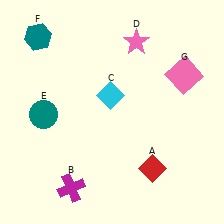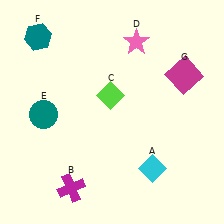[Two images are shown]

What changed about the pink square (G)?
In Image 1, G is pink. In Image 2, it changed to magenta.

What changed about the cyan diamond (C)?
In Image 1, C is cyan. In Image 2, it changed to lime.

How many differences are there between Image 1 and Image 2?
There are 3 differences between the two images.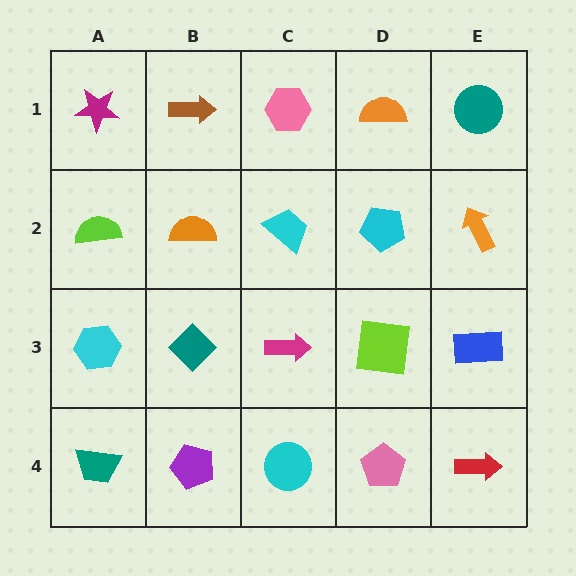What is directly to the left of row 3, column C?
A teal diamond.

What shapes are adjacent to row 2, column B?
A brown arrow (row 1, column B), a teal diamond (row 3, column B), a lime semicircle (row 2, column A), a cyan trapezoid (row 2, column C).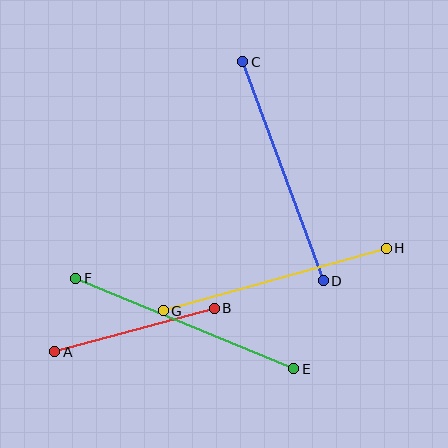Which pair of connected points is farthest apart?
Points E and F are farthest apart.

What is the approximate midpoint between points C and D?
The midpoint is at approximately (283, 171) pixels.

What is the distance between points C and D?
The distance is approximately 233 pixels.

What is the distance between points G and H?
The distance is approximately 232 pixels.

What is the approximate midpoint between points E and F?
The midpoint is at approximately (185, 323) pixels.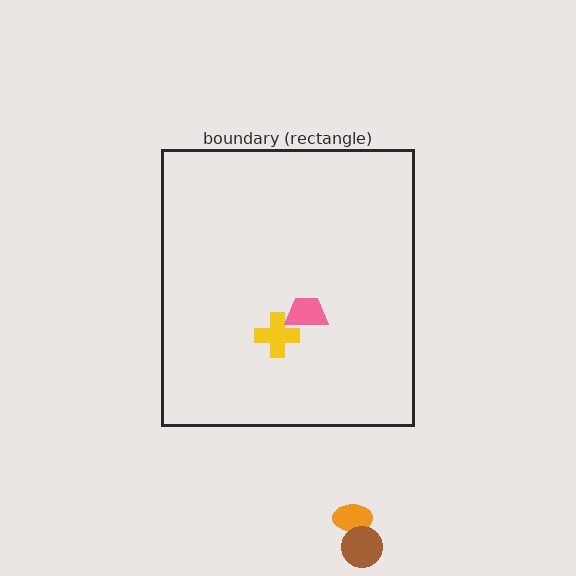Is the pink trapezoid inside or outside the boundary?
Inside.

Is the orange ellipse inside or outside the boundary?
Outside.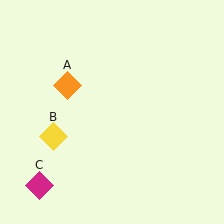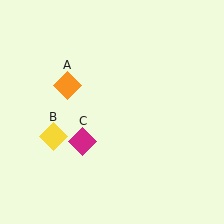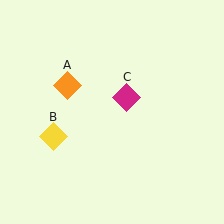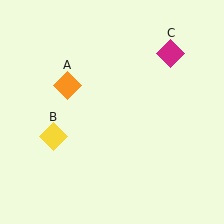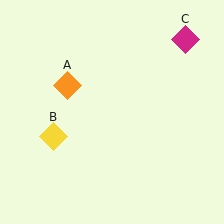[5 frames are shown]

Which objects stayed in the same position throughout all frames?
Orange diamond (object A) and yellow diamond (object B) remained stationary.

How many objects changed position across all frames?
1 object changed position: magenta diamond (object C).